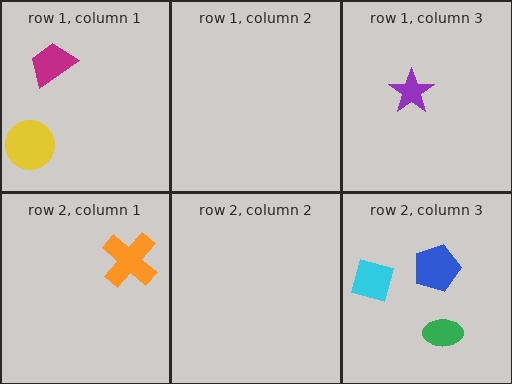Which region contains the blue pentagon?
The row 2, column 3 region.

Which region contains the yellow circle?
The row 1, column 1 region.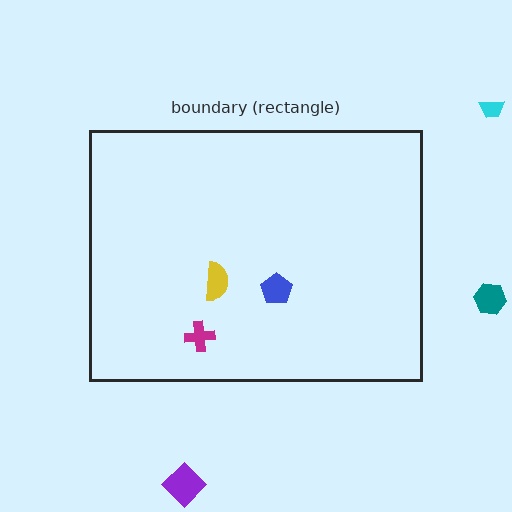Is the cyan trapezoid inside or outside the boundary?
Outside.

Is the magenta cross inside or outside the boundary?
Inside.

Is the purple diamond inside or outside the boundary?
Outside.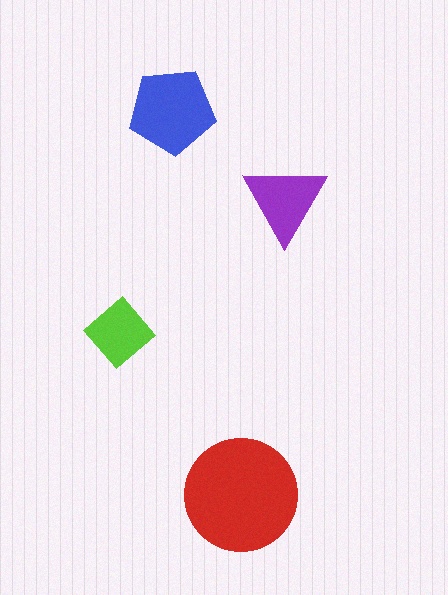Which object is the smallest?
The lime diamond.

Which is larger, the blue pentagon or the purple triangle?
The blue pentagon.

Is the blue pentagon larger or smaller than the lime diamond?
Larger.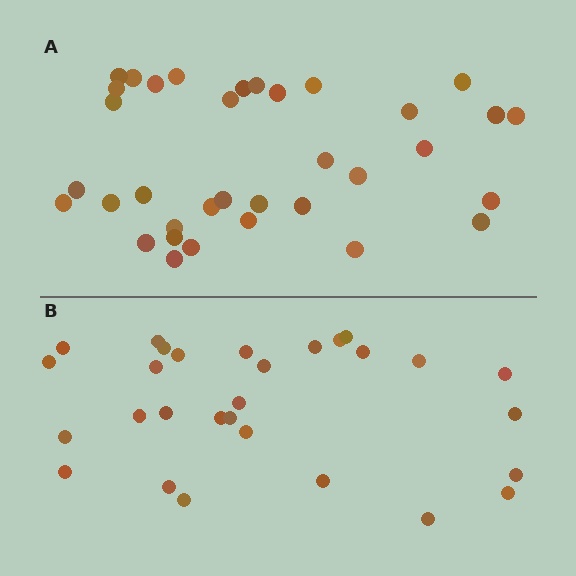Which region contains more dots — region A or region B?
Region A (the top region) has more dots.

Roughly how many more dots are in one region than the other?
Region A has about 6 more dots than region B.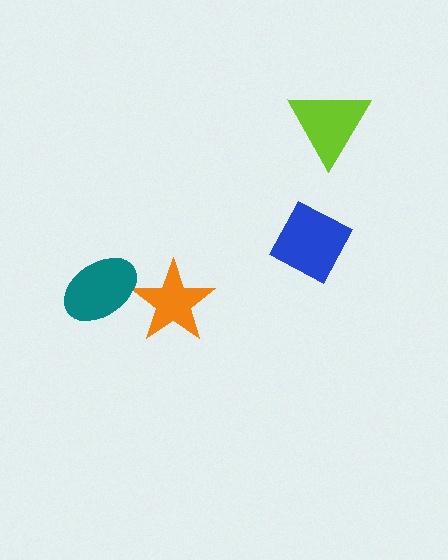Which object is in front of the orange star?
The teal ellipse is in front of the orange star.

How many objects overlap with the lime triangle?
0 objects overlap with the lime triangle.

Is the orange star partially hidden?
Yes, it is partially covered by another shape.